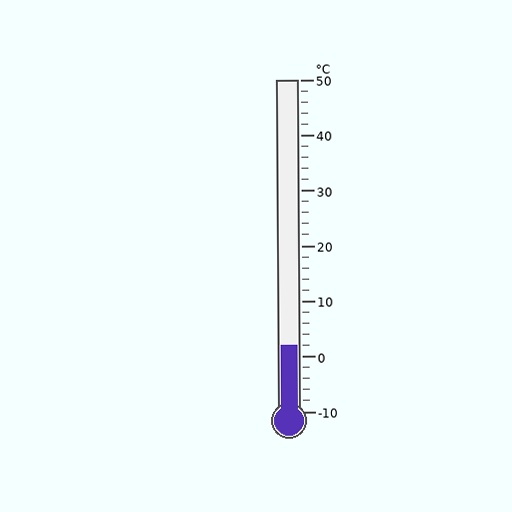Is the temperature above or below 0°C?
The temperature is above 0°C.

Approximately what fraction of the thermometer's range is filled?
The thermometer is filled to approximately 20% of its range.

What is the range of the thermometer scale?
The thermometer scale ranges from -10°C to 50°C.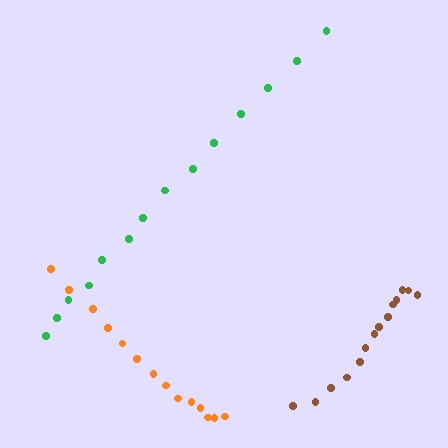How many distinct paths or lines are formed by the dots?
There are 3 distinct paths.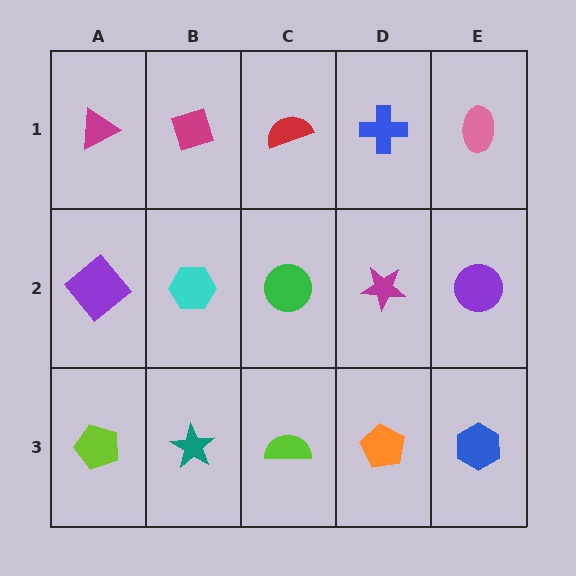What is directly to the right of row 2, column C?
A magenta star.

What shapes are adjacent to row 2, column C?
A red semicircle (row 1, column C), a lime semicircle (row 3, column C), a cyan hexagon (row 2, column B), a magenta star (row 2, column D).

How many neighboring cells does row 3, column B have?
3.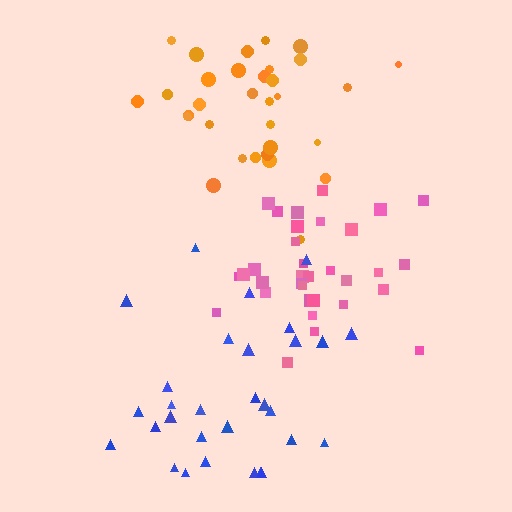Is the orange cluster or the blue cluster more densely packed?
Orange.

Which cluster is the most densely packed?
Pink.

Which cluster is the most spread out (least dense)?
Blue.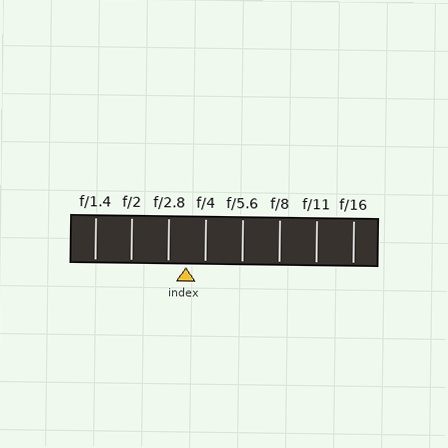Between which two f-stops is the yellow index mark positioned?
The index mark is between f/2.8 and f/4.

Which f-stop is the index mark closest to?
The index mark is closest to f/2.8.